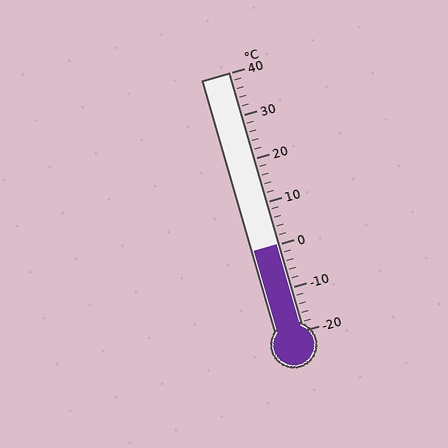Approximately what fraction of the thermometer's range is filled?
The thermometer is filled to approximately 35% of its range.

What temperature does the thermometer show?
The thermometer shows approximately 0°C.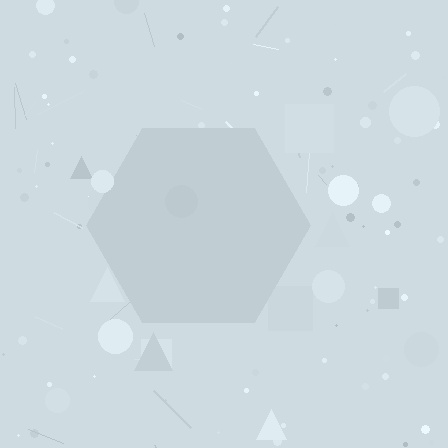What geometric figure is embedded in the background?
A hexagon is embedded in the background.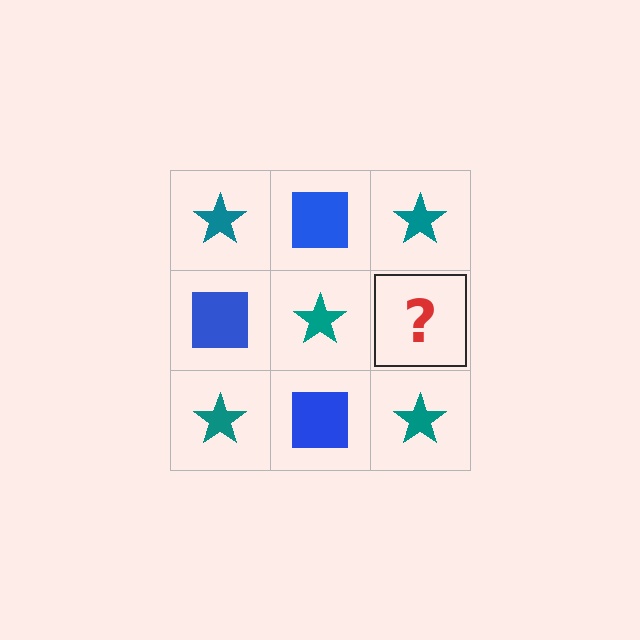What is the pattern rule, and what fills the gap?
The rule is that it alternates teal star and blue square in a checkerboard pattern. The gap should be filled with a blue square.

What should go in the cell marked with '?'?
The missing cell should contain a blue square.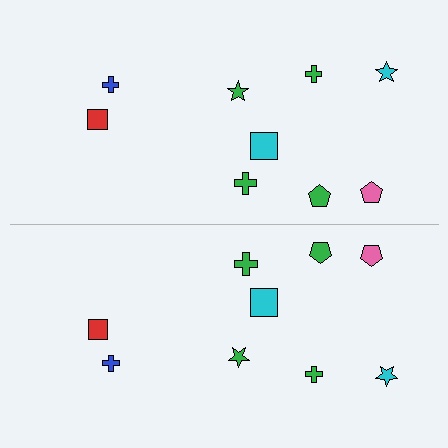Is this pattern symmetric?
Yes, this pattern has bilateral (reflection) symmetry.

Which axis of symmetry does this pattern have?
The pattern has a horizontal axis of symmetry running through the center of the image.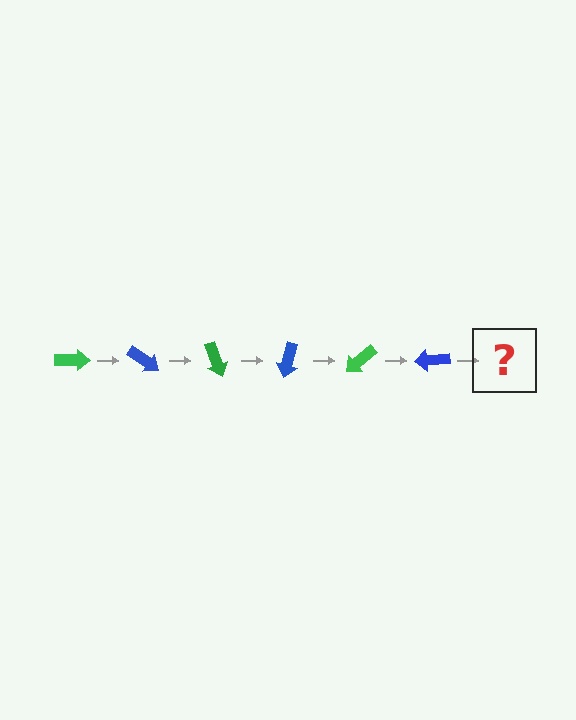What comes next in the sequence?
The next element should be a green arrow, rotated 210 degrees from the start.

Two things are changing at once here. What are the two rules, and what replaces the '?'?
The two rules are that it rotates 35 degrees each step and the color cycles through green and blue. The '?' should be a green arrow, rotated 210 degrees from the start.